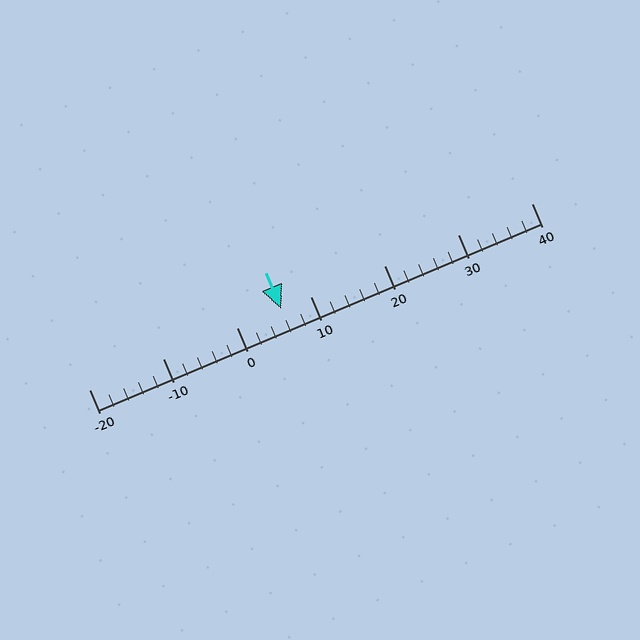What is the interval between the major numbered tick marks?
The major tick marks are spaced 10 units apart.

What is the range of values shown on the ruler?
The ruler shows values from -20 to 40.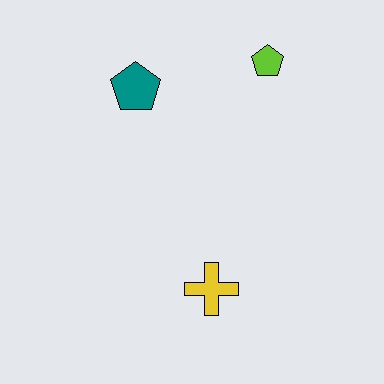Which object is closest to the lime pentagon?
The teal pentagon is closest to the lime pentagon.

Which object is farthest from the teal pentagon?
The yellow cross is farthest from the teal pentagon.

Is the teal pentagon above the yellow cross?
Yes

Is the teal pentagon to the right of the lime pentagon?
No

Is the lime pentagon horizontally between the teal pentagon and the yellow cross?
No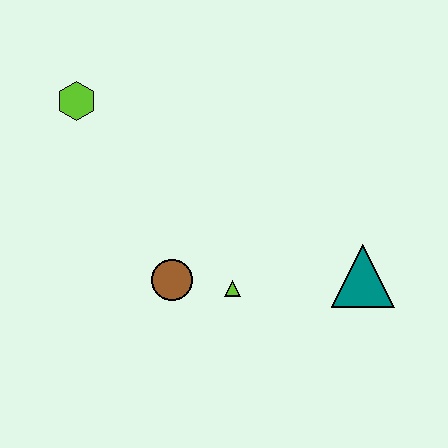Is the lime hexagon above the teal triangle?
Yes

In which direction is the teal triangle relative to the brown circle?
The teal triangle is to the right of the brown circle.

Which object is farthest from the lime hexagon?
The teal triangle is farthest from the lime hexagon.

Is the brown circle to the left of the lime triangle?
Yes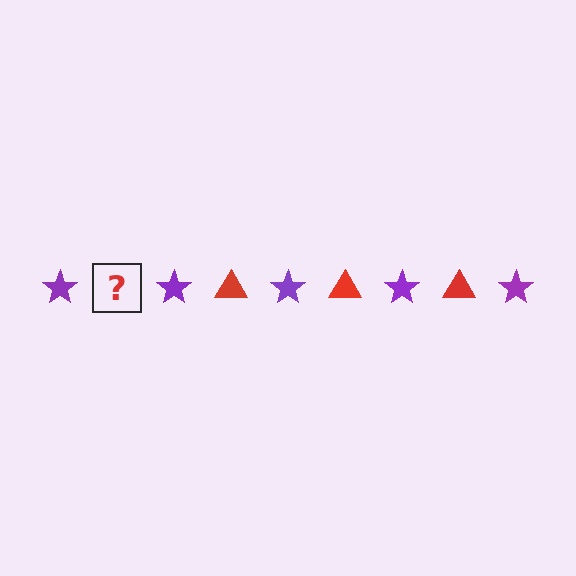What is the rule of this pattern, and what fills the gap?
The rule is that the pattern alternates between purple star and red triangle. The gap should be filled with a red triangle.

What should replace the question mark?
The question mark should be replaced with a red triangle.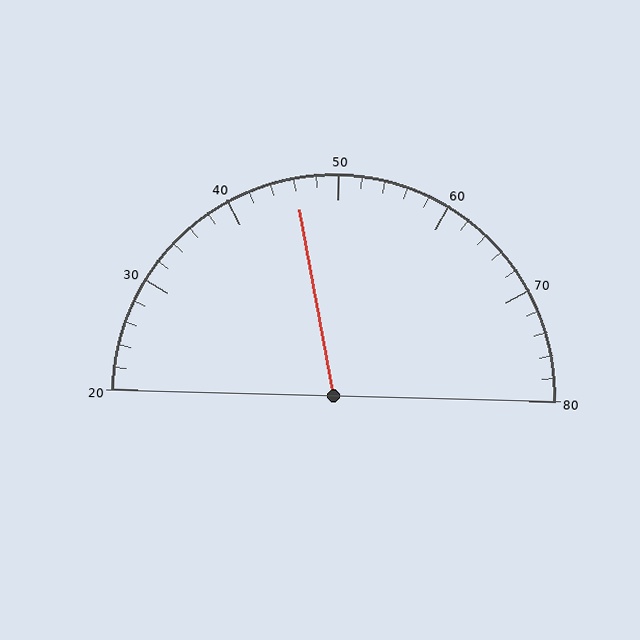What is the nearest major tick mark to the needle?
The nearest major tick mark is 50.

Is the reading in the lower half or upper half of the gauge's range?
The reading is in the lower half of the range (20 to 80).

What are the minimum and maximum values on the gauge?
The gauge ranges from 20 to 80.